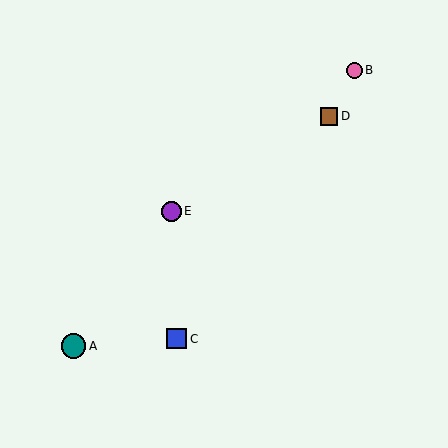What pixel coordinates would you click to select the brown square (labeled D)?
Click at (329, 116) to select the brown square D.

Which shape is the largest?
The teal circle (labeled A) is the largest.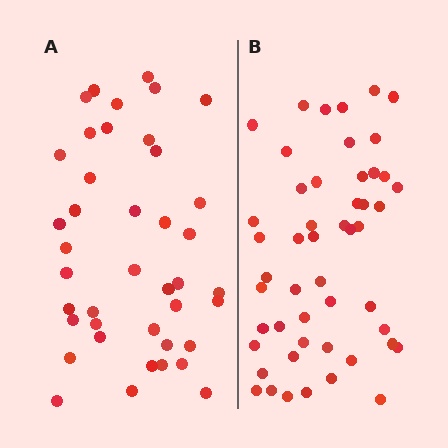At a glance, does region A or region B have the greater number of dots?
Region B (the right region) has more dots.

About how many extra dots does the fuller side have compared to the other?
Region B has roughly 8 or so more dots than region A.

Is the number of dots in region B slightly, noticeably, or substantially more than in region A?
Region B has only slightly more — the two regions are fairly close. The ratio is roughly 1.2 to 1.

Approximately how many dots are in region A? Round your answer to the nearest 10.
About 40 dots. (The exact count is 41, which rounds to 40.)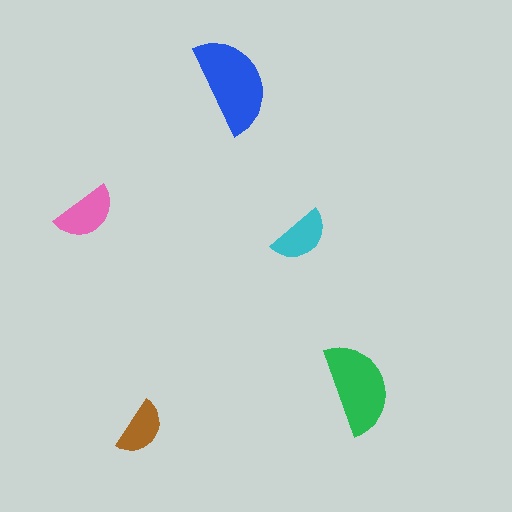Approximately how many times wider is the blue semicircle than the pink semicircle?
About 1.5 times wider.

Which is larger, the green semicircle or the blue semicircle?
The blue one.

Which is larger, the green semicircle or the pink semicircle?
The green one.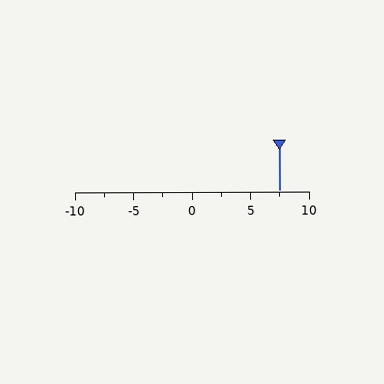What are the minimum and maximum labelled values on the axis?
The axis runs from -10 to 10.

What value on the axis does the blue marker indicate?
The marker indicates approximately 7.5.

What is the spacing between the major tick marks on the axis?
The major ticks are spaced 5 apart.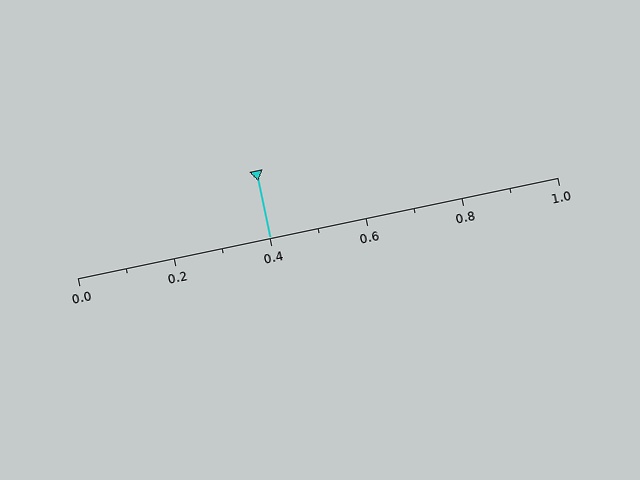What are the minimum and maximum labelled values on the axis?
The axis runs from 0.0 to 1.0.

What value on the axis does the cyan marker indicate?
The marker indicates approximately 0.4.